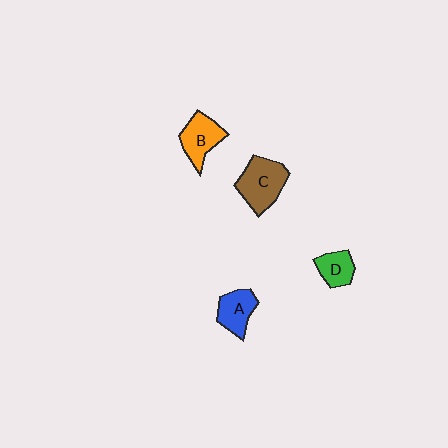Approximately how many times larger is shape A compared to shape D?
Approximately 1.2 times.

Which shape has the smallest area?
Shape D (green).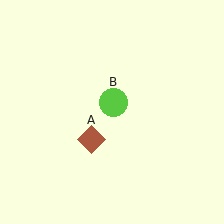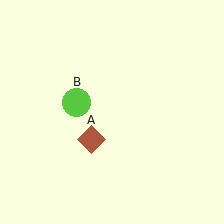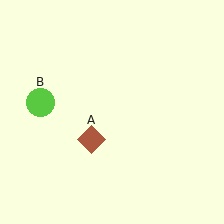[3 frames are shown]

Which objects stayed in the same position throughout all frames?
Brown diamond (object A) remained stationary.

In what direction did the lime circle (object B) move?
The lime circle (object B) moved left.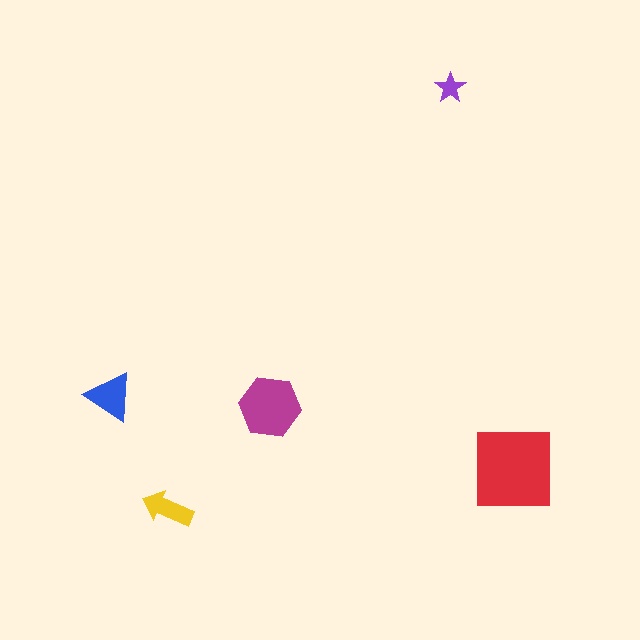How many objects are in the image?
There are 5 objects in the image.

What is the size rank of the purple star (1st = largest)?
5th.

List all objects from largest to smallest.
The red square, the magenta hexagon, the blue triangle, the yellow arrow, the purple star.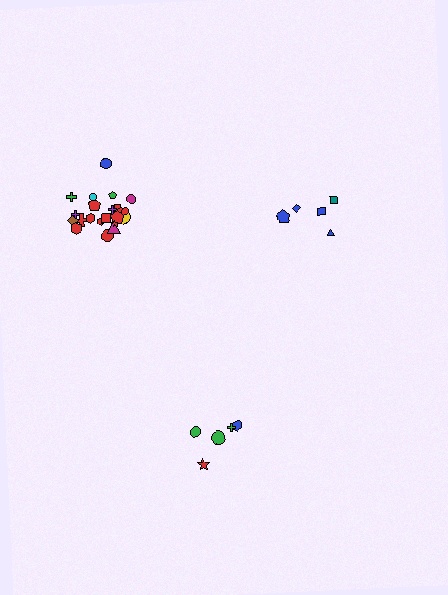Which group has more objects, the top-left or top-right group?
The top-left group.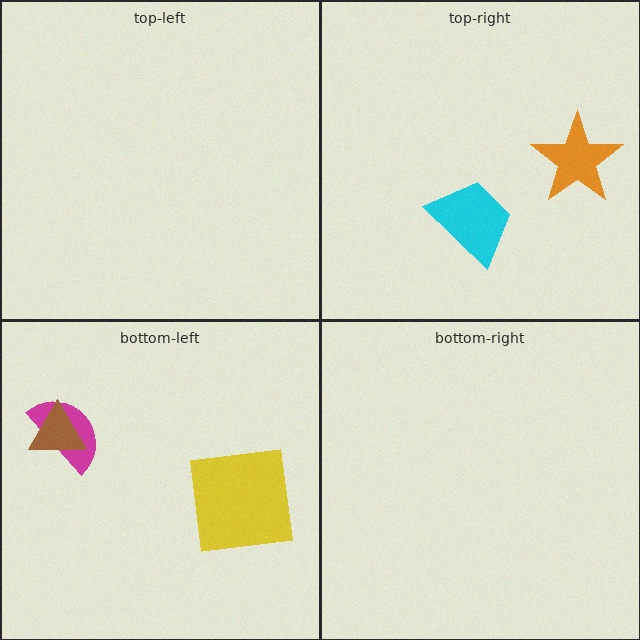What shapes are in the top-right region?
The orange star, the cyan trapezoid.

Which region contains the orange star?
The top-right region.